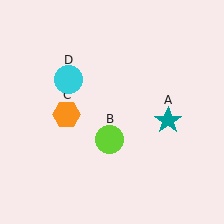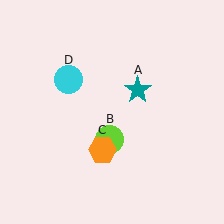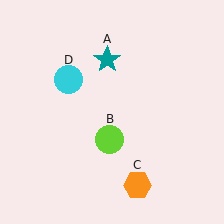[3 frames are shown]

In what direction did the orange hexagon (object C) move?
The orange hexagon (object C) moved down and to the right.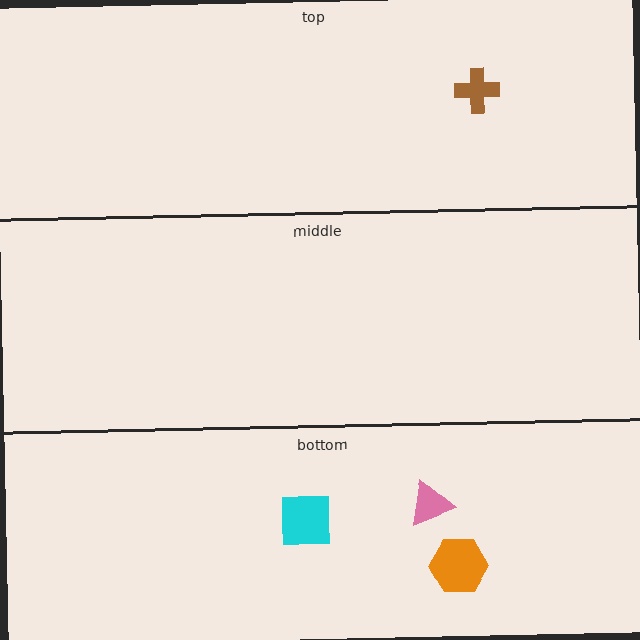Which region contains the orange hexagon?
The bottom region.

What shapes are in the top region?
The brown cross.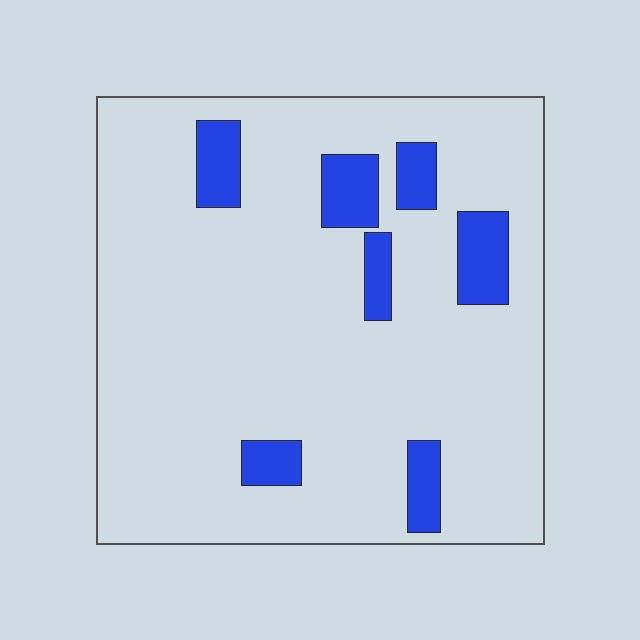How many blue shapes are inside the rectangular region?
7.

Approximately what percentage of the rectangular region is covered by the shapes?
Approximately 10%.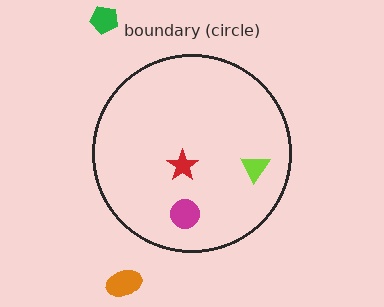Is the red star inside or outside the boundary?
Inside.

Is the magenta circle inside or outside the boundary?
Inside.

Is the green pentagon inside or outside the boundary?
Outside.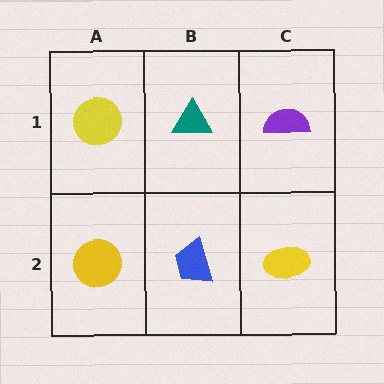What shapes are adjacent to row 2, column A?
A yellow circle (row 1, column A), a blue trapezoid (row 2, column B).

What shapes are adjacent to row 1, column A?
A yellow circle (row 2, column A), a teal triangle (row 1, column B).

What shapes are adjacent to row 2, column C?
A purple semicircle (row 1, column C), a blue trapezoid (row 2, column B).